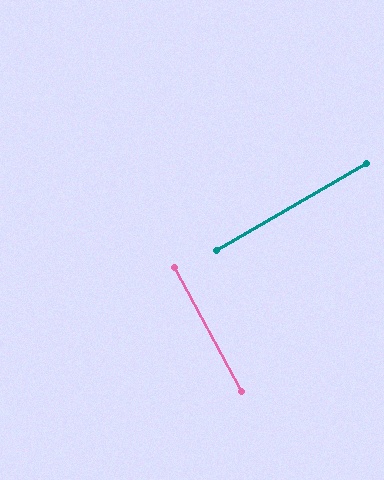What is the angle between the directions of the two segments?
Approximately 89 degrees.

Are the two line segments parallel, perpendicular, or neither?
Perpendicular — they meet at approximately 89°.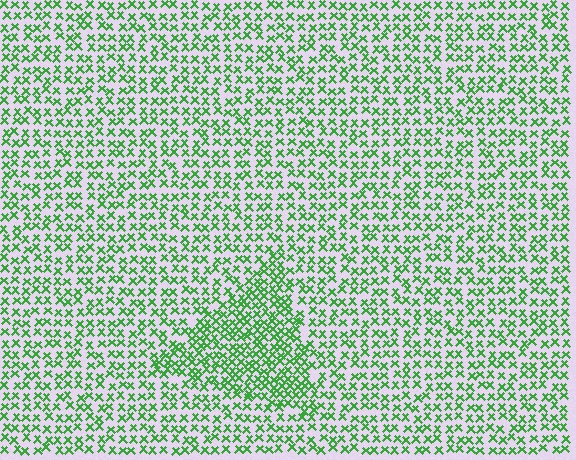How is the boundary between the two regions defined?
The boundary is defined by a change in element density (approximately 1.7x ratio). All elements are the same color, size, and shape.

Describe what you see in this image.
The image contains small green elements arranged at two different densities. A triangle-shaped region is visible where the elements are more densely packed than the surrounding area.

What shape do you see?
I see a triangle.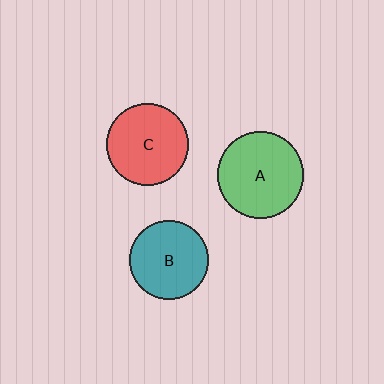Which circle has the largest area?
Circle A (green).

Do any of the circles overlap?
No, none of the circles overlap.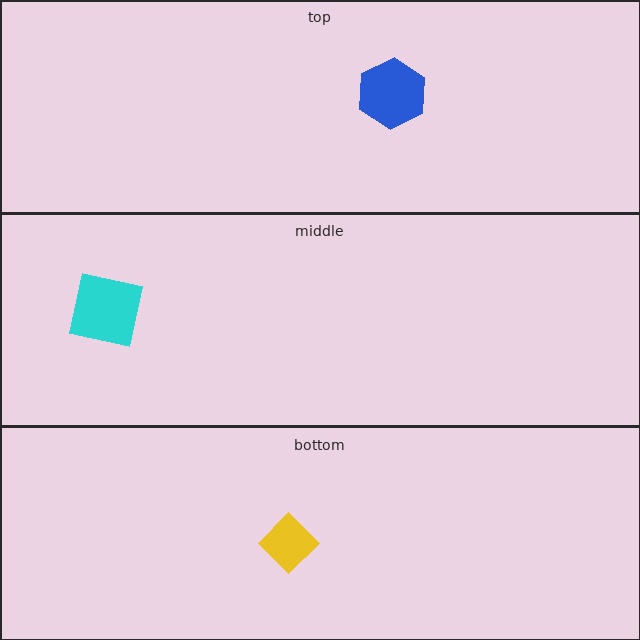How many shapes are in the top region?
1.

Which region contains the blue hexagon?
The top region.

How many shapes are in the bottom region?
1.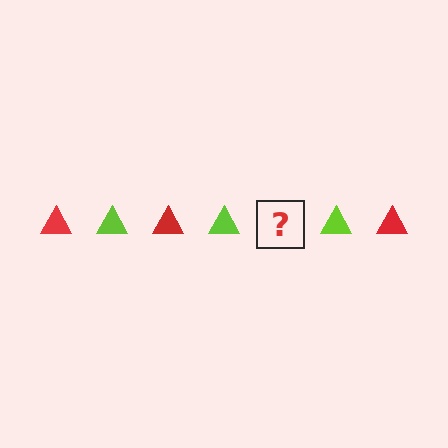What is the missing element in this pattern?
The missing element is a red triangle.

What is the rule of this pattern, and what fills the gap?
The rule is that the pattern cycles through red, lime triangles. The gap should be filled with a red triangle.